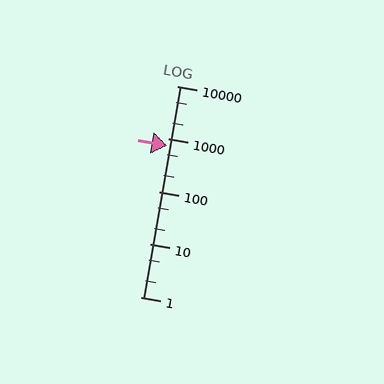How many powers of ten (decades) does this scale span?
The scale spans 4 decades, from 1 to 10000.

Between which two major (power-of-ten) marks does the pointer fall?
The pointer is between 100 and 1000.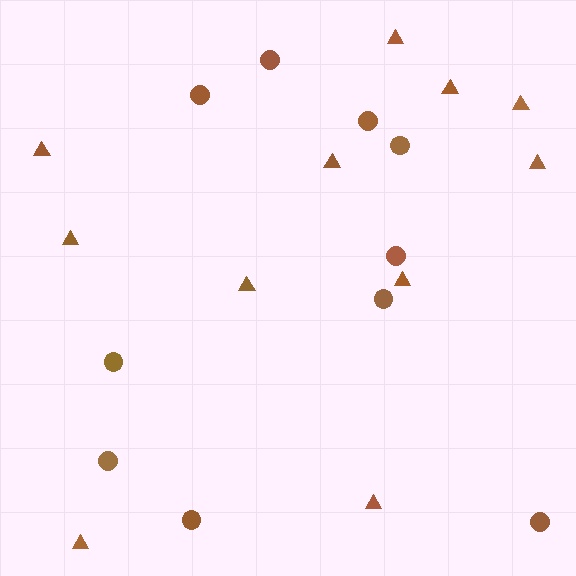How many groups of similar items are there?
There are 2 groups: one group of triangles (11) and one group of circles (10).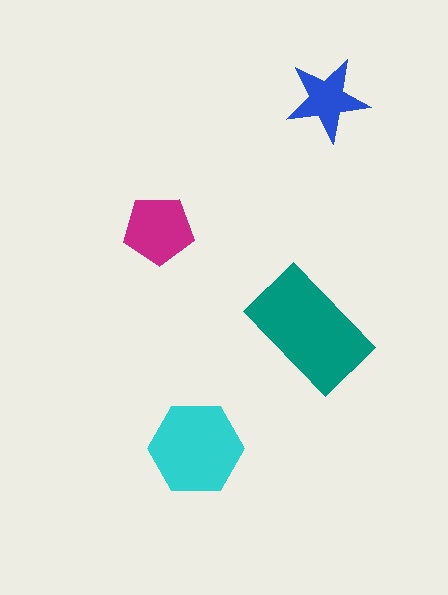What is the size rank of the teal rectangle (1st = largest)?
1st.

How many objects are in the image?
There are 4 objects in the image.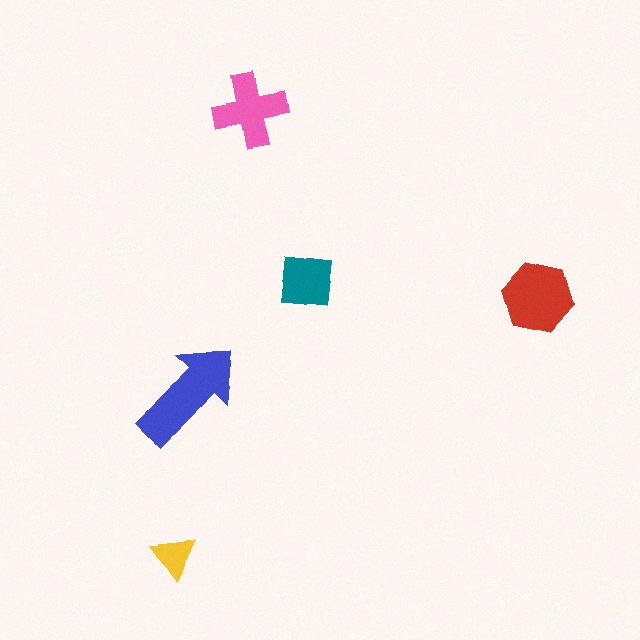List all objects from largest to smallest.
The blue arrow, the red hexagon, the pink cross, the teal square, the yellow triangle.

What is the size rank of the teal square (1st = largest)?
4th.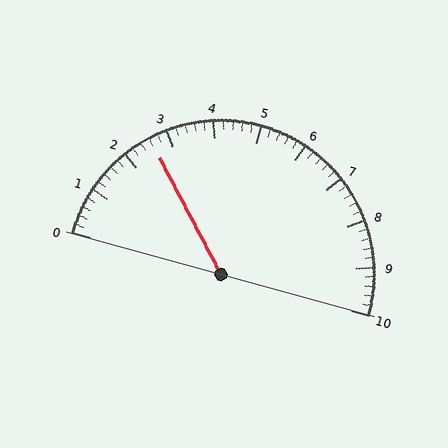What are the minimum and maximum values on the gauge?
The gauge ranges from 0 to 10.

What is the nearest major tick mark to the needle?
The nearest major tick mark is 3.